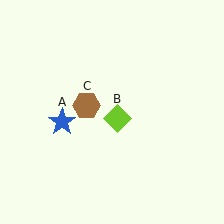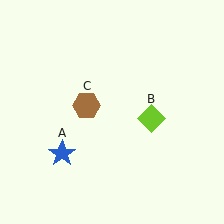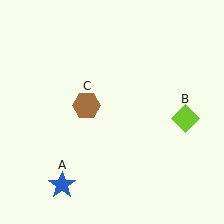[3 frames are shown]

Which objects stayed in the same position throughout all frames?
Brown hexagon (object C) remained stationary.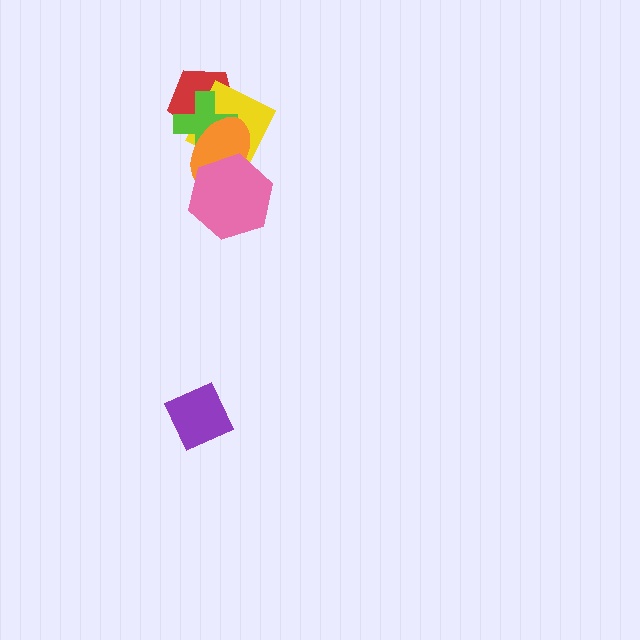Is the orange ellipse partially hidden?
Yes, it is partially covered by another shape.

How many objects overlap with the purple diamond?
0 objects overlap with the purple diamond.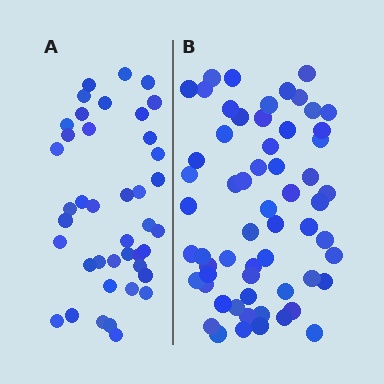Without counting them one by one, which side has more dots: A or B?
Region B (the right region) has more dots.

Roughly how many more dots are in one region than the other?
Region B has approximately 20 more dots than region A.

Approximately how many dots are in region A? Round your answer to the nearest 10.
About 40 dots. (The exact count is 41, which rounds to 40.)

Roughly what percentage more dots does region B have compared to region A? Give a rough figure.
About 45% more.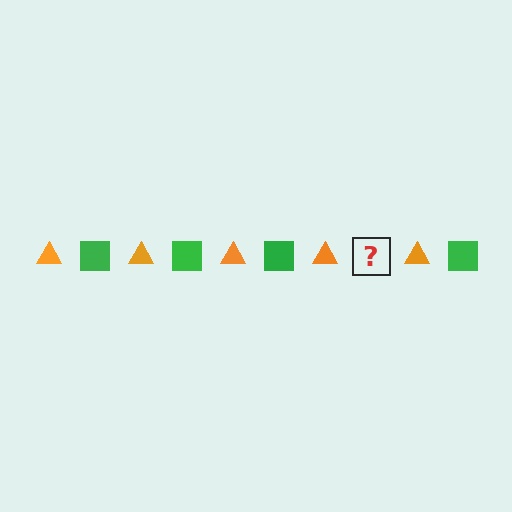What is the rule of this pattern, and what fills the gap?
The rule is that the pattern alternates between orange triangle and green square. The gap should be filled with a green square.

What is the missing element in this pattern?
The missing element is a green square.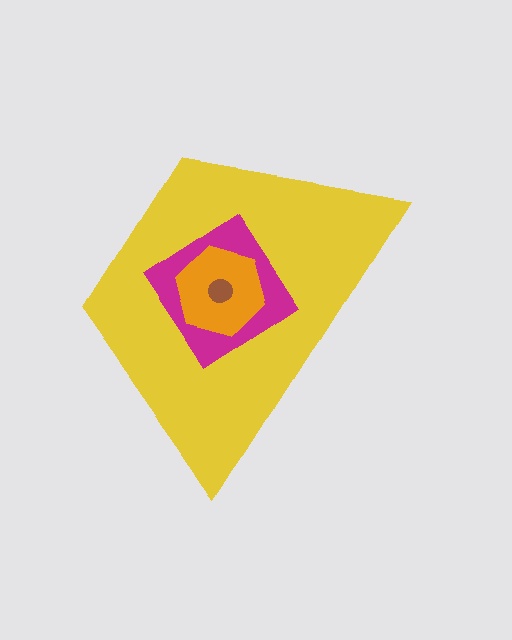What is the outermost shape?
The yellow trapezoid.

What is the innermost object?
The brown circle.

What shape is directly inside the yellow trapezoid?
The magenta diamond.